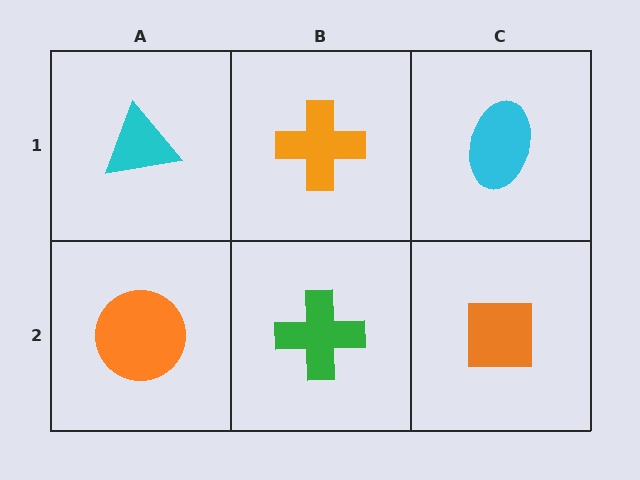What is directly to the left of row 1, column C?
An orange cross.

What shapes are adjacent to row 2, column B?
An orange cross (row 1, column B), an orange circle (row 2, column A), an orange square (row 2, column C).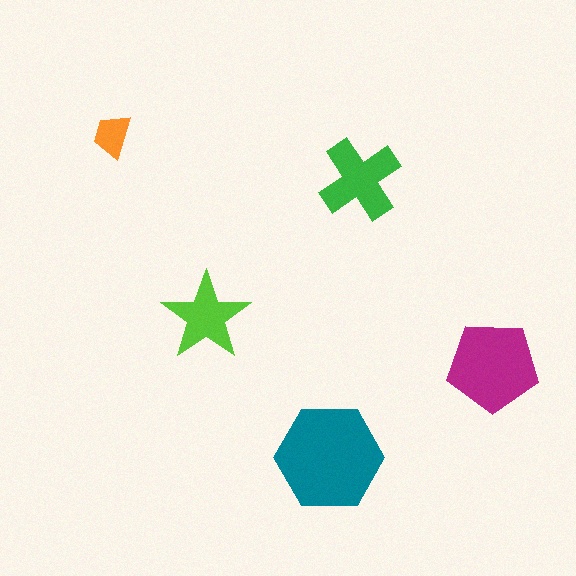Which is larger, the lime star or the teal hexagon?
The teal hexagon.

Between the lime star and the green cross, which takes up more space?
The green cross.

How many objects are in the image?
There are 5 objects in the image.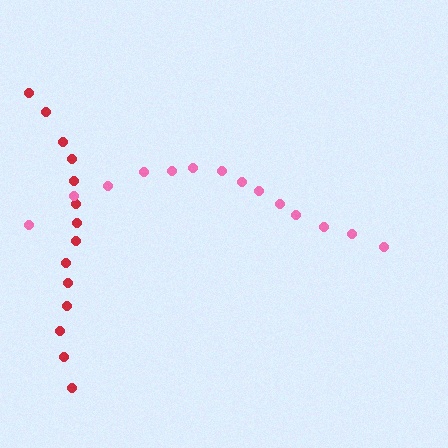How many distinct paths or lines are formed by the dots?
There are 2 distinct paths.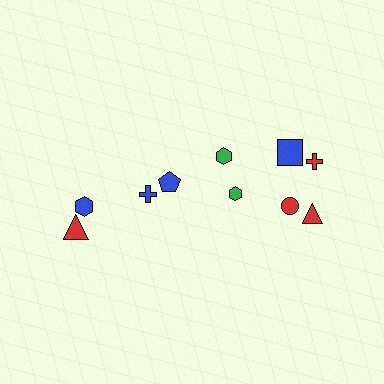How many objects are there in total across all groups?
There are 10 objects.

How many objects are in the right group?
There are 6 objects.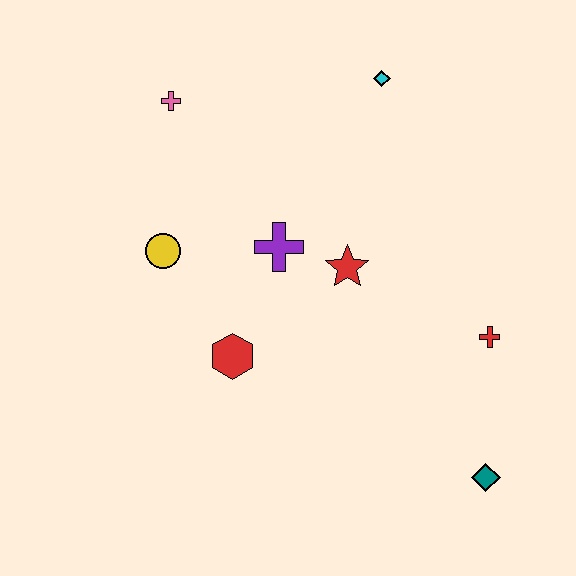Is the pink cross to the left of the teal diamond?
Yes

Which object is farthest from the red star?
The teal diamond is farthest from the red star.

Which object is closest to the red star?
The purple cross is closest to the red star.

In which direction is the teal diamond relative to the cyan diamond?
The teal diamond is below the cyan diamond.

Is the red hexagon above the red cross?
No